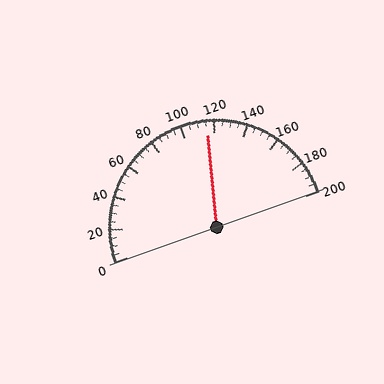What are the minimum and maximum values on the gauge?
The gauge ranges from 0 to 200.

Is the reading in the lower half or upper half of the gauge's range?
The reading is in the upper half of the range (0 to 200).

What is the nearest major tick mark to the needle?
The nearest major tick mark is 120.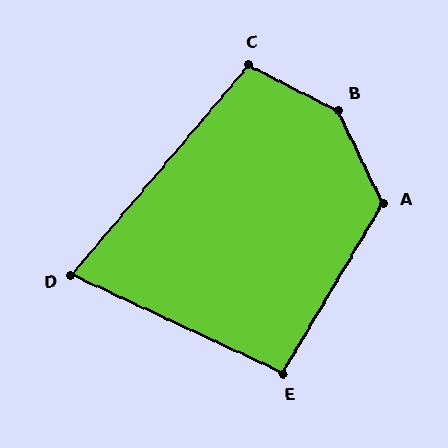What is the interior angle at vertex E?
Approximately 96 degrees (obtuse).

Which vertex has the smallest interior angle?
D, at approximately 75 degrees.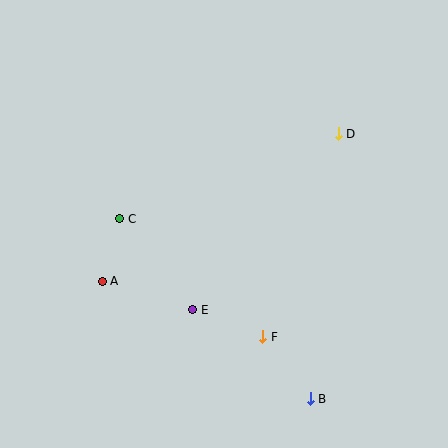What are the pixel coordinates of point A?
Point A is at (102, 281).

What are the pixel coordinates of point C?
Point C is at (120, 219).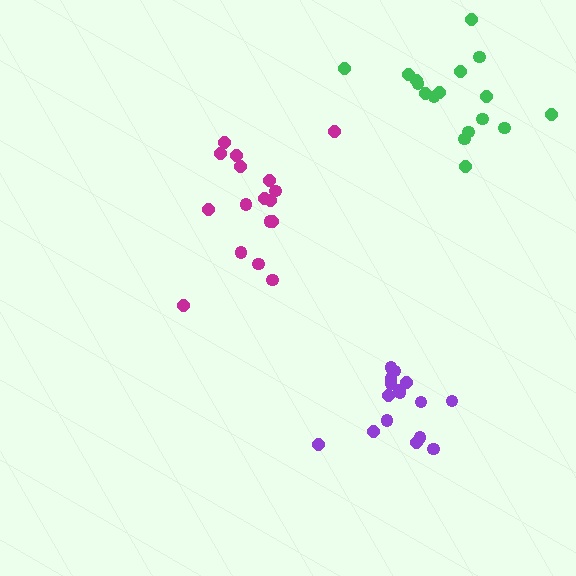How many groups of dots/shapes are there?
There are 3 groups.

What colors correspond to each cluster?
The clusters are colored: green, magenta, purple.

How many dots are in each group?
Group 1: 17 dots, Group 2: 17 dots, Group 3: 16 dots (50 total).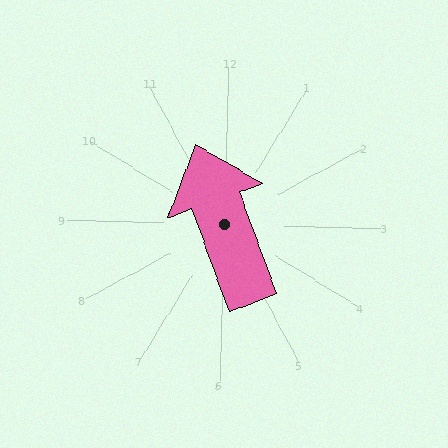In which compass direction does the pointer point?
North.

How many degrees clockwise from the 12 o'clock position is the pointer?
Approximately 338 degrees.